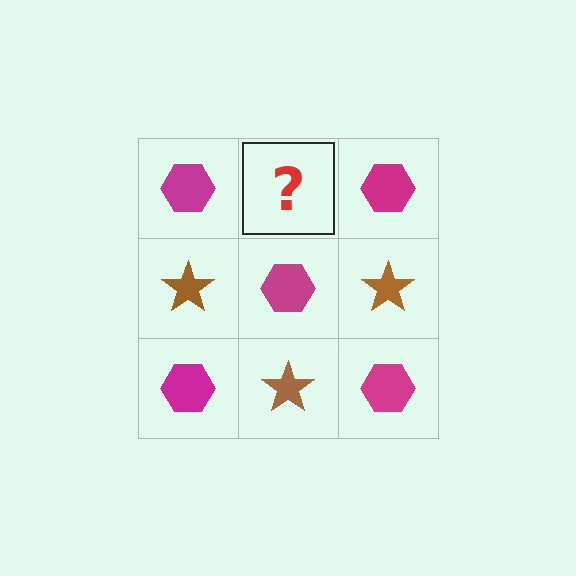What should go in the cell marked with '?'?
The missing cell should contain a brown star.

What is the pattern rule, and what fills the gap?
The rule is that it alternates magenta hexagon and brown star in a checkerboard pattern. The gap should be filled with a brown star.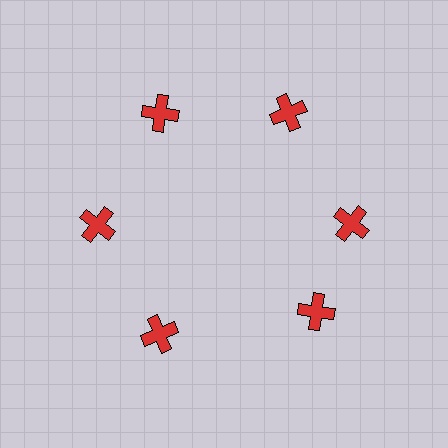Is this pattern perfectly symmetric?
No. The 6 red crosses are arranged in a ring, but one element near the 5 o'clock position is rotated out of alignment along the ring, breaking the 6-fold rotational symmetry.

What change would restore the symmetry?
The symmetry would be restored by rotating it back into even spacing with its neighbors so that all 6 crosses sit at equal angles and equal distance from the center.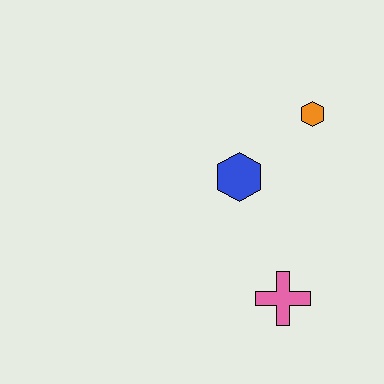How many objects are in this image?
There are 3 objects.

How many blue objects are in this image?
There is 1 blue object.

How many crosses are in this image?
There is 1 cross.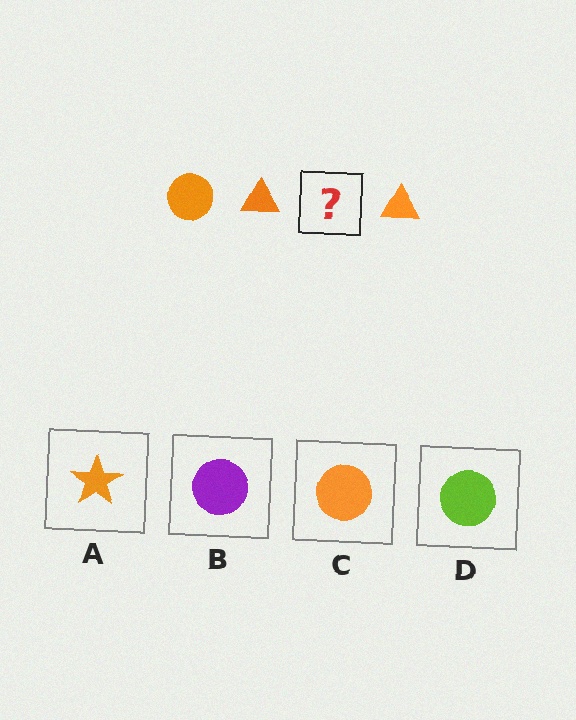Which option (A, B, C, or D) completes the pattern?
C.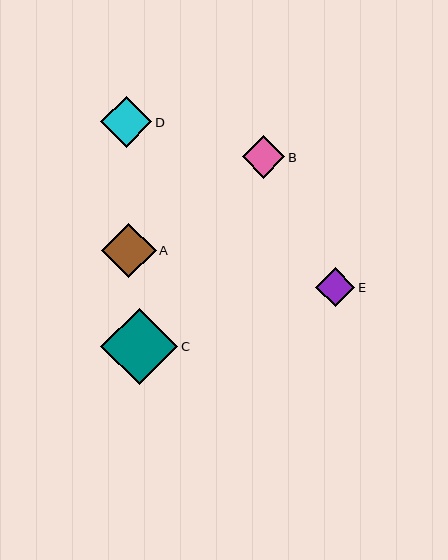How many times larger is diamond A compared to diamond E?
Diamond A is approximately 1.4 times the size of diamond E.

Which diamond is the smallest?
Diamond E is the smallest with a size of approximately 39 pixels.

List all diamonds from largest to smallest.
From largest to smallest: C, A, D, B, E.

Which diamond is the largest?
Diamond C is the largest with a size of approximately 77 pixels.